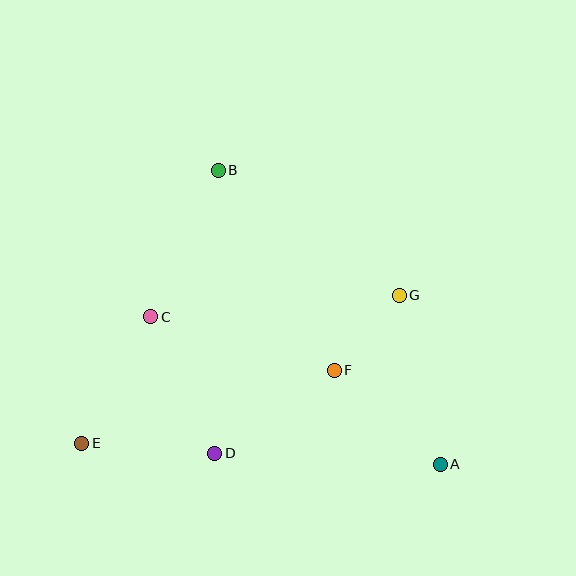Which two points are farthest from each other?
Points A and B are farthest from each other.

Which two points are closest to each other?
Points F and G are closest to each other.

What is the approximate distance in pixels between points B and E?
The distance between B and E is approximately 305 pixels.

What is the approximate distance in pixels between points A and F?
The distance between A and F is approximately 142 pixels.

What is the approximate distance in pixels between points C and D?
The distance between C and D is approximately 151 pixels.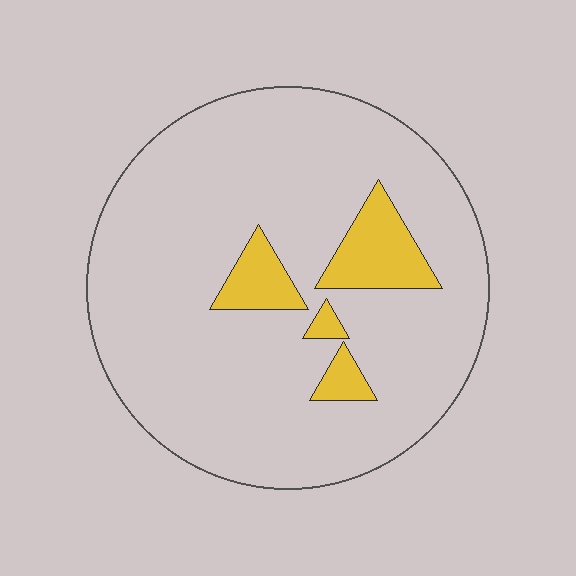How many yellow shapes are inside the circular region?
4.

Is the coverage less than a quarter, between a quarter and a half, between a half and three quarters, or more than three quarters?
Less than a quarter.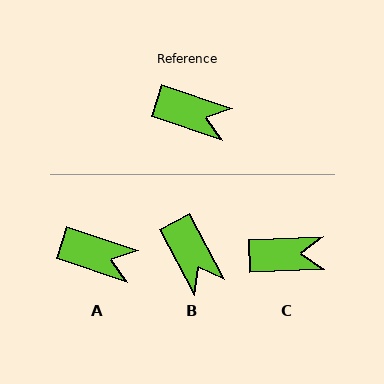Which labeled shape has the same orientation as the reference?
A.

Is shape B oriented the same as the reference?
No, it is off by about 44 degrees.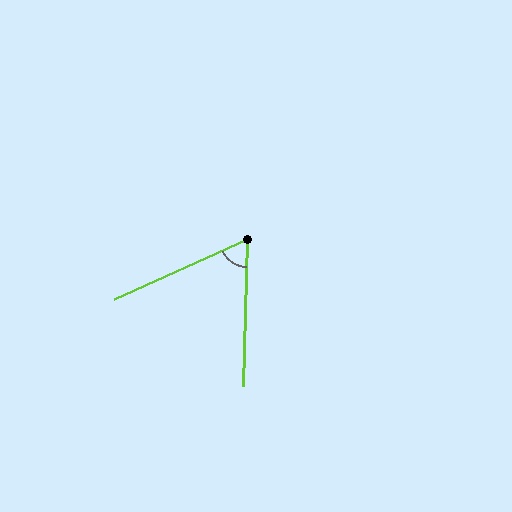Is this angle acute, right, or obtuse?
It is acute.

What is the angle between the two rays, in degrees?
Approximately 64 degrees.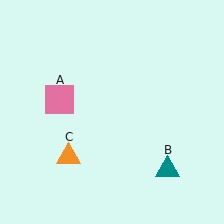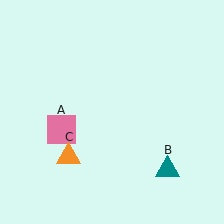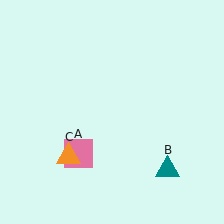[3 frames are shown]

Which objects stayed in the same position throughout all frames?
Teal triangle (object B) and orange triangle (object C) remained stationary.